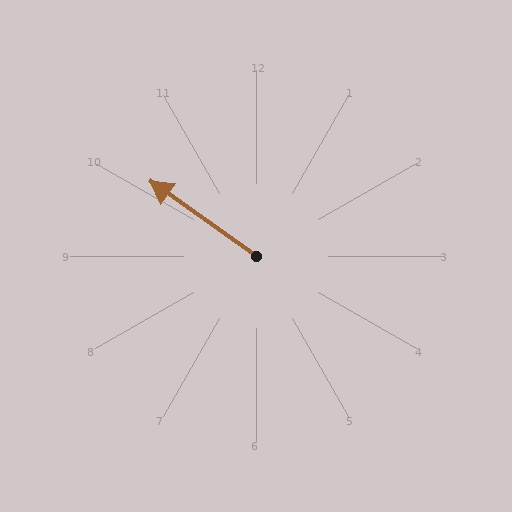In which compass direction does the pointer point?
Northwest.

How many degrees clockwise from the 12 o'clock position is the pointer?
Approximately 305 degrees.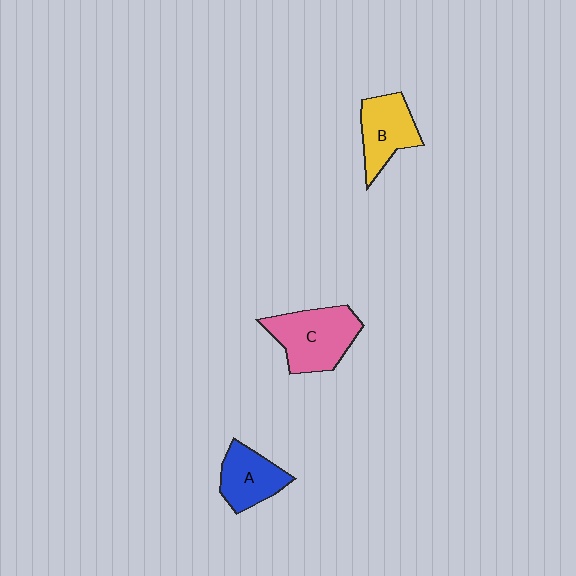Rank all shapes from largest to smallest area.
From largest to smallest: C (pink), B (yellow), A (blue).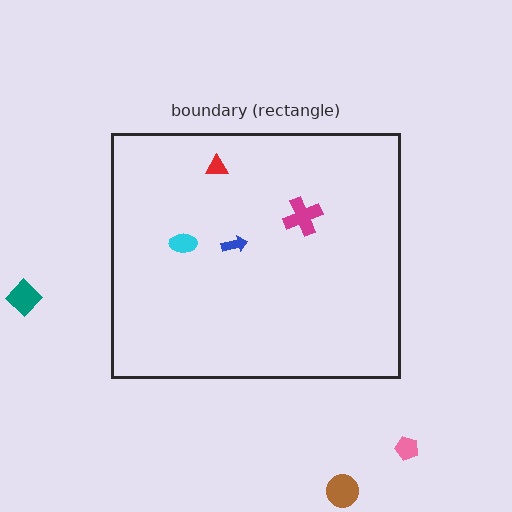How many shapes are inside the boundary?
4 inside, 3 outside.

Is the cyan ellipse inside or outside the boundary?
Inside.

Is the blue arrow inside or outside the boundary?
Inside.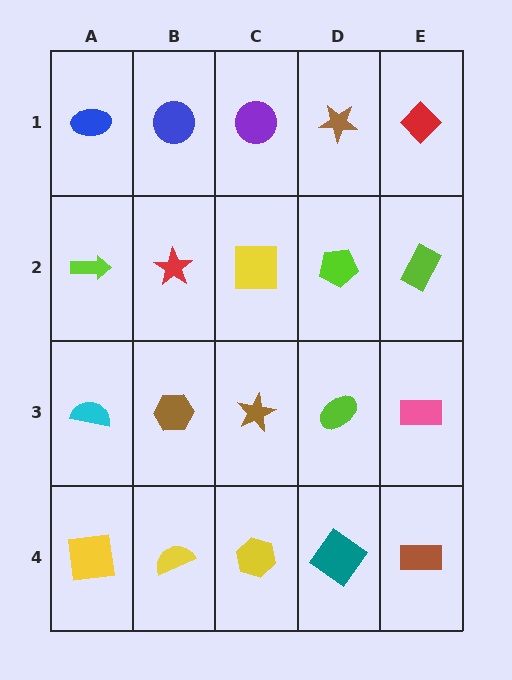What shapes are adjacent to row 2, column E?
A red diamond (row 1, column E), a pink rectangle (row 3, column E), a lime pentagon (row 2, column D).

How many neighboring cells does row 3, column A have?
3.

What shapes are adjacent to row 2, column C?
A purple circle (row 1, column C), a brown star (row 3, column C), a red star (row 2, column B), a lime pentagon (row 2, column D).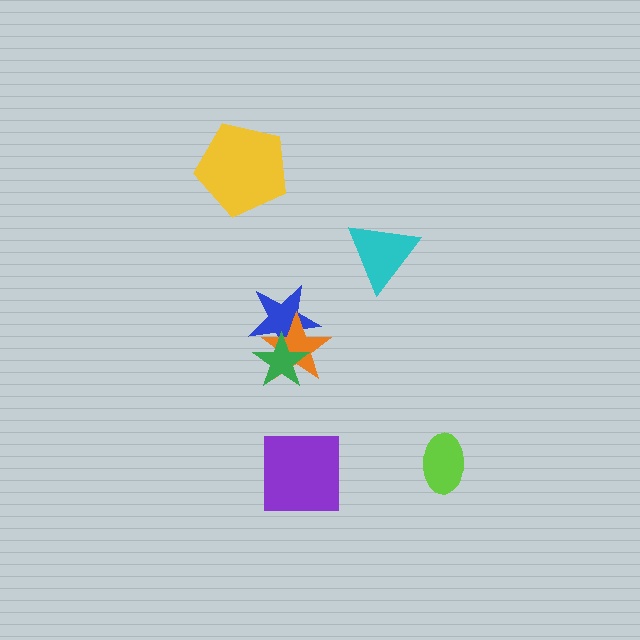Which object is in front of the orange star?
The green star is in front of the orange star.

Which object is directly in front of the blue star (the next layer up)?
The orange star is directly in front of the blue star.